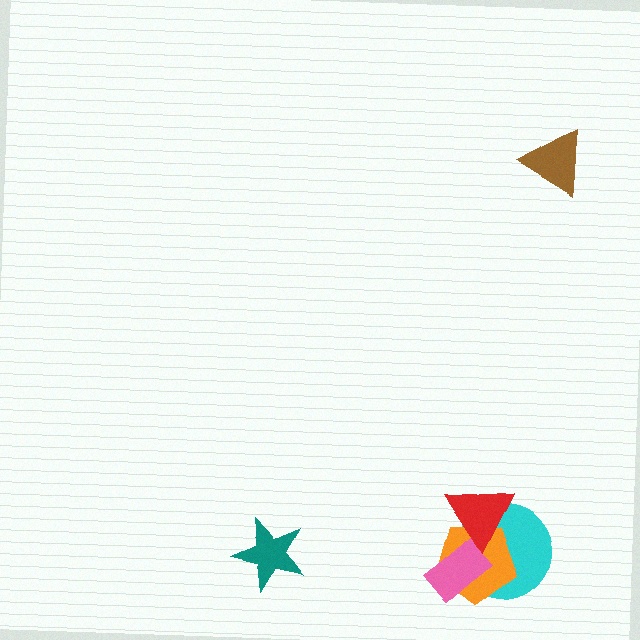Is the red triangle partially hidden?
Yes, it is partially covered by another shape.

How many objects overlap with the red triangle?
3 objects overlap with the red triangle.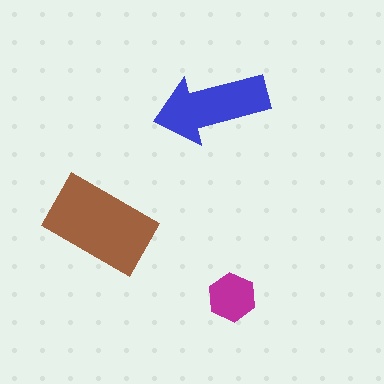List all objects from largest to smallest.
The brown rectangle, the blue arrow, the magenta hexagon.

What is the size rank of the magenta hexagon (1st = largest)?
3rd.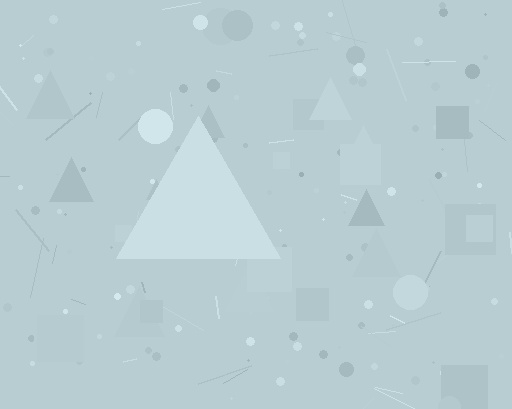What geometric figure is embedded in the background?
A triangle is embedded in the background.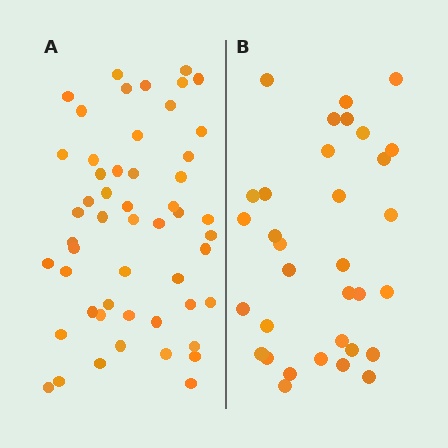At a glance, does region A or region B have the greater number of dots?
Region A (the left region) has more dots.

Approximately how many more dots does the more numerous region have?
Region A has approximately 20 more dots than region B.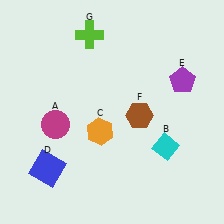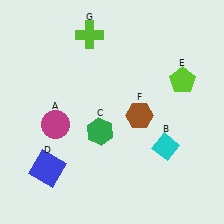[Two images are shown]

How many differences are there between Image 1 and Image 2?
There are 2 differences between the two images.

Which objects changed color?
C changed from orange to green. E changed from purple to lime.